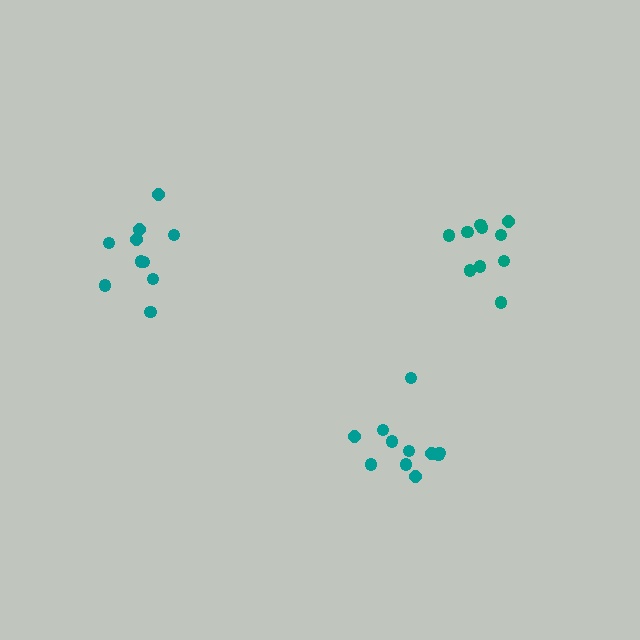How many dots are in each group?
Group 1: 10 dots, Group 2: 10 dots, Group 3: 11 dots (31 total).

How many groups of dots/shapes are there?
There are 3 groups.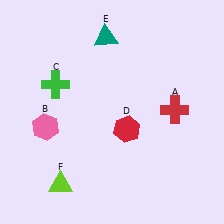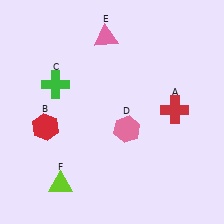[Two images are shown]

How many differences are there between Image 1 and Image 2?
There are 3 differences between the two images.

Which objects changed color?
B changed from pink to red. D changed from red to pink. E changed from teal to pink.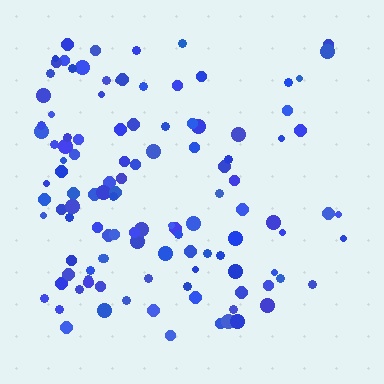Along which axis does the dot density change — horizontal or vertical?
Horizontal.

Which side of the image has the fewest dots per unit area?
The right.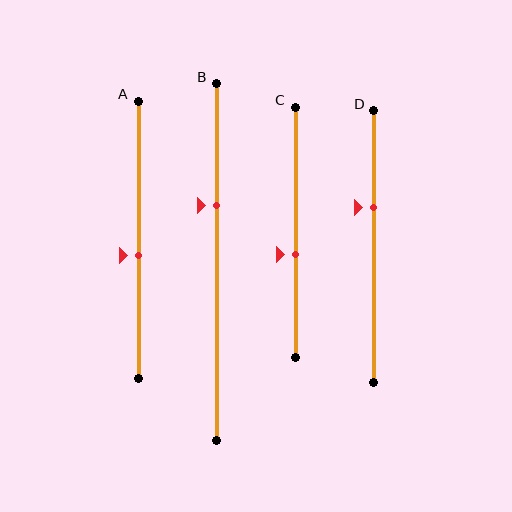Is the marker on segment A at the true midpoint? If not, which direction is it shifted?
No, the marker on segment A is shifted downward by about 6% of the segment length.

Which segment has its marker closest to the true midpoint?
Segment A has its marker closest to the true midpoint.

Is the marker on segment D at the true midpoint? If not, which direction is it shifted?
No, the marker on segment D is shifted upward by about 14% of the segment length.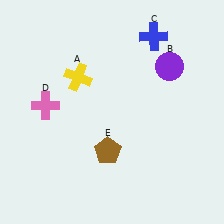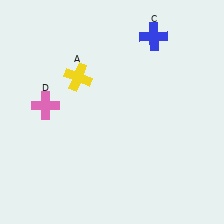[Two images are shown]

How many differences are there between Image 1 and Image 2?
There are 2 differences between the two images.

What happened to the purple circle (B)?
The purple circle (B) was removed in Image 2. It was in the top-right area of Image 1.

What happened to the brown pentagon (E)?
The brown pentagon (E) was removed in Image 2. It was in the bottom-left area of Image 1.